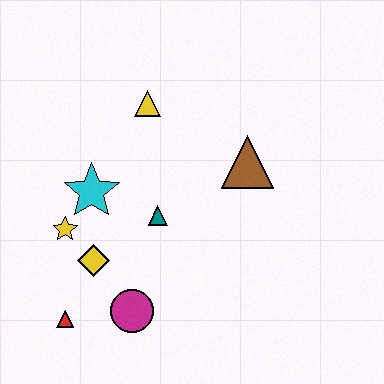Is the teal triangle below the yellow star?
No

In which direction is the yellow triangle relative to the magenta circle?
The yellow triangle is above the magenta circle.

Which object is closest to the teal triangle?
The cyan star is closest to the teal triangle.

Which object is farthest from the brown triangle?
The red triangle is farthest from the brown triangle.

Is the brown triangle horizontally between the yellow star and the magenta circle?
No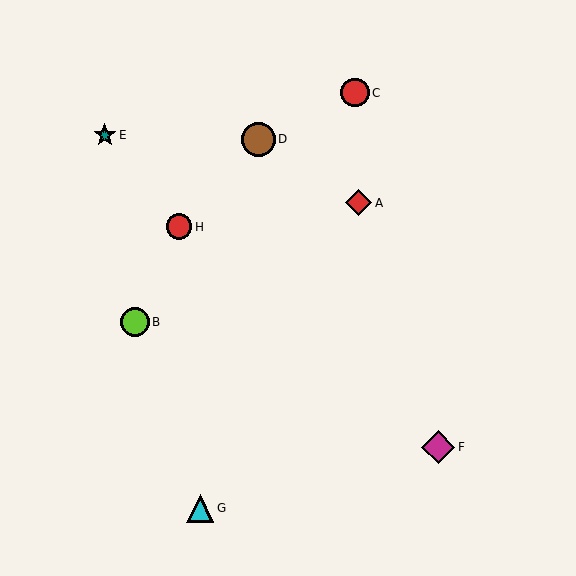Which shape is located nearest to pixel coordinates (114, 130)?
The teal star (labeled E) at (105, 135) is nearest to that location.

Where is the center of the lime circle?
The center of the lime circle is at (135, 322).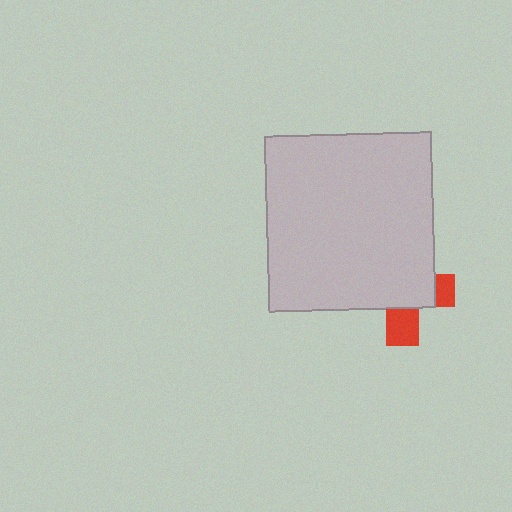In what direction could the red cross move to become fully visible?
The red cross could move down. That would shift it out from behind the light gray rectangle entirely.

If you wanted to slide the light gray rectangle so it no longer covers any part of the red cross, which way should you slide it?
Slide it up — that is the most direct way to separate the two shapes.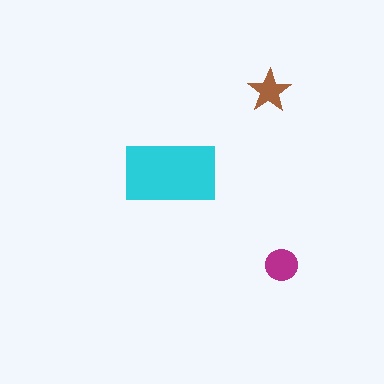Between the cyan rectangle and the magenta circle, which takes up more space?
The cyan rectangle.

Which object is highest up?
The brown star is topmost.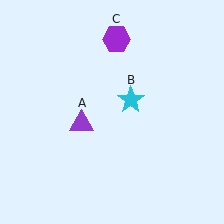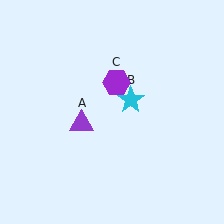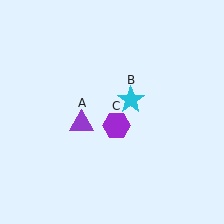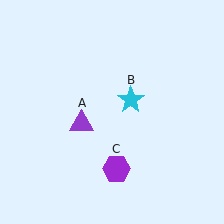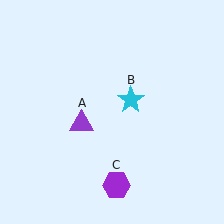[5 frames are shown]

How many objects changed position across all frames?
1 object changed position: purple hexagon (object C).